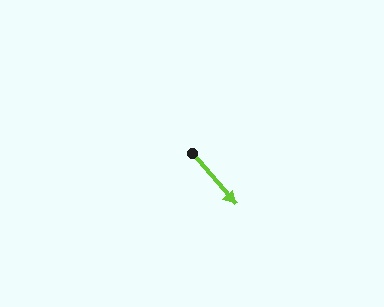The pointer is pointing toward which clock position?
Roughly 5 o'clock.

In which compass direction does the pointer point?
Southeast.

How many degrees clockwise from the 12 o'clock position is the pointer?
Approximately 139 degrees.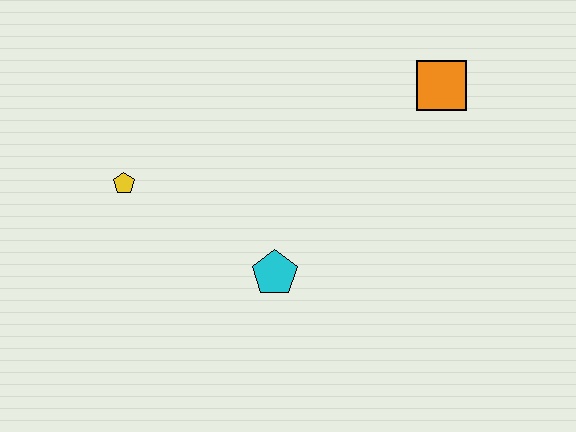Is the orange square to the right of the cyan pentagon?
Yes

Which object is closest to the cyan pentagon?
The yellow pentagon is closest to the cyan pentagon.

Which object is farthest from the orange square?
The yellow pentagon is farthest from the orange square.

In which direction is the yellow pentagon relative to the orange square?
The yellow pentagon is to the left of the orange square.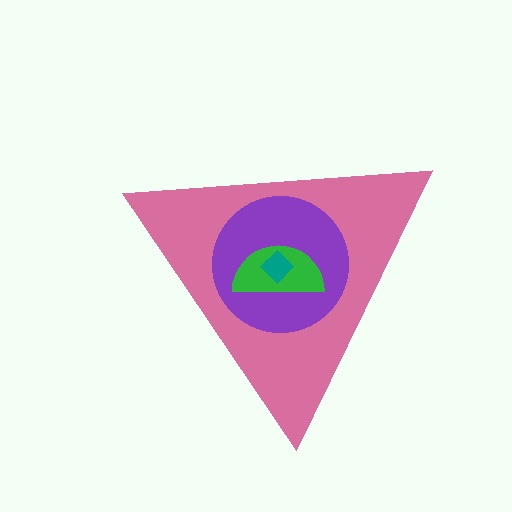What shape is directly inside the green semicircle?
The teal diamond.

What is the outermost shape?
The pink triangle.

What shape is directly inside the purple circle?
The green semicircle.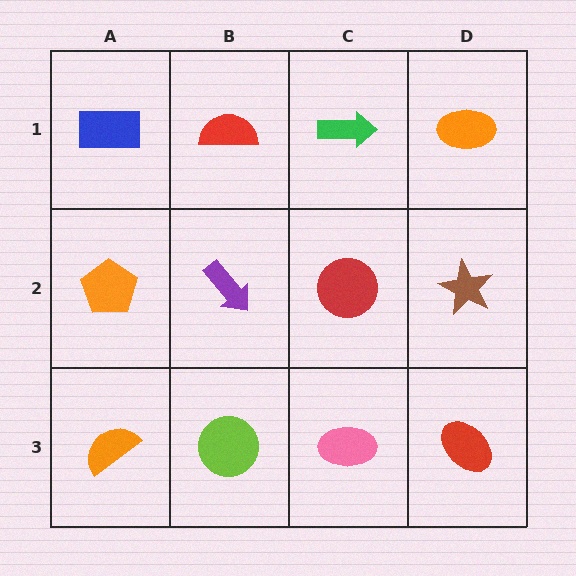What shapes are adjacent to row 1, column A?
An orange pentagon (row 2, column A), a red semicircle (row 1, column B).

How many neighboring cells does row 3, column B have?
3.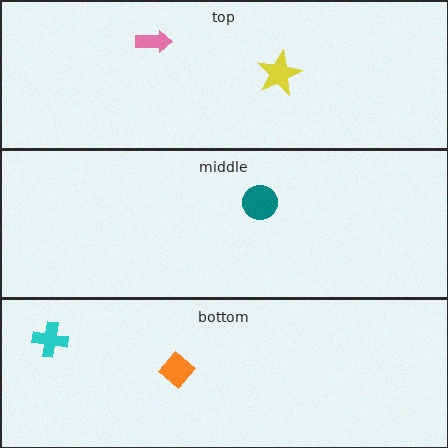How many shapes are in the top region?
2.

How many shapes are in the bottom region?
2.